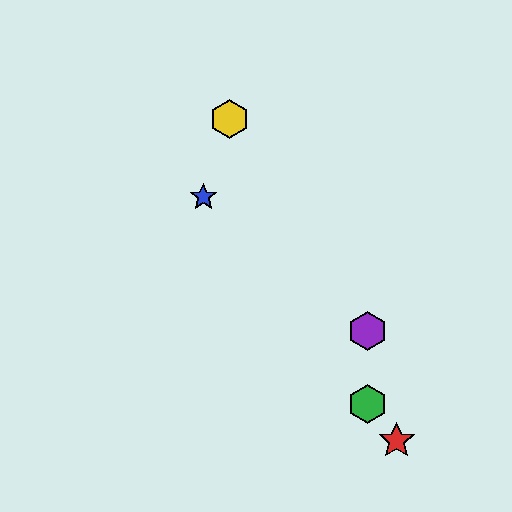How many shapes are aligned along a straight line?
3 shapes (the red star, the blue star, the green hexagon) are aligned along a straight line.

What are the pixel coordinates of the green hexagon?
The green hexagon is at (368, 404).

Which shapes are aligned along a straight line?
The red star, the blue star, the green hexagon are aligned along a straight line.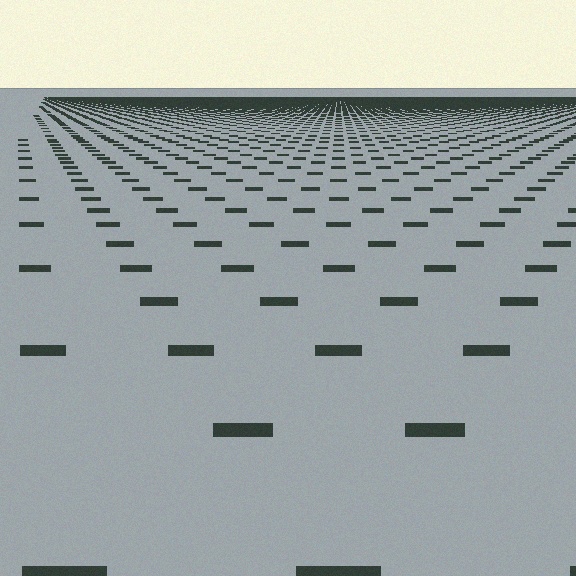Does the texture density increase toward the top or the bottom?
Density increases toward the top.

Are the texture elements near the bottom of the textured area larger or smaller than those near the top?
Larger. Near the bottom, elements are closer to the viewer and appear at a bigger on-screen size.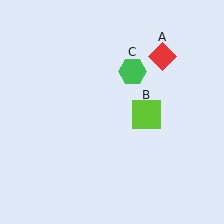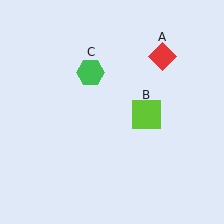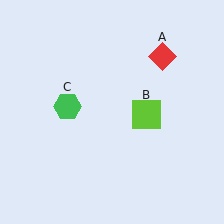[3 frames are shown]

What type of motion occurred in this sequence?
The green hexagon (object C) rotated counterclockwise around the center of the scene.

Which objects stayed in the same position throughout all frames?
Red diamond (object A) and lime square (object B) remained stationary.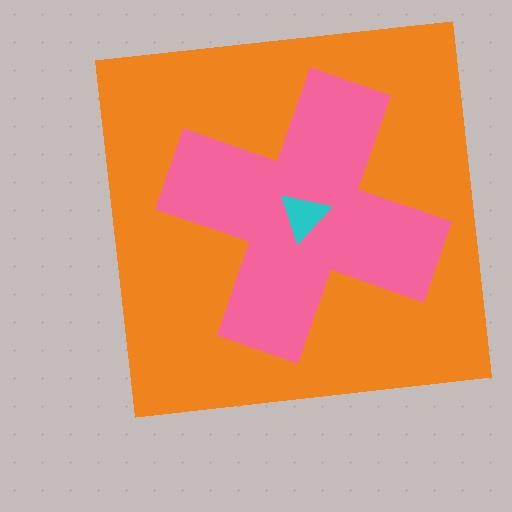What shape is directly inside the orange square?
The pink cross.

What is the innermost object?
The cyan triangle.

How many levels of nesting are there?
3.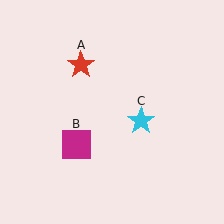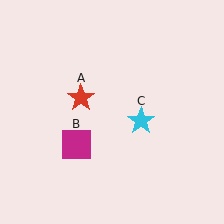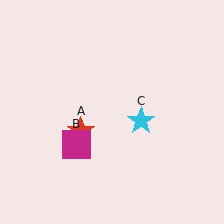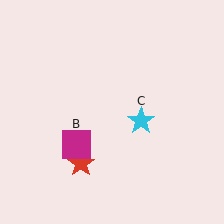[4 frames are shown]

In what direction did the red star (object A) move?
The red star (object A) moved down.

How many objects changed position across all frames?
1 object changed position: red star (object A).